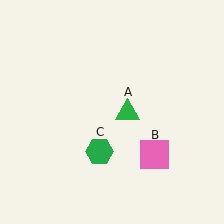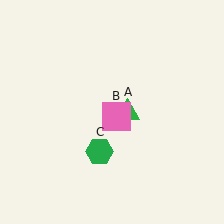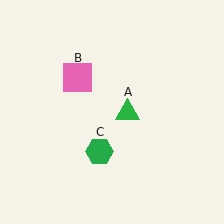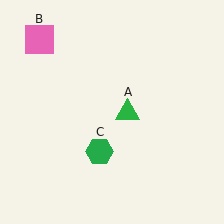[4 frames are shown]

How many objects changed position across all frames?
1 object changed position: pink square (object B).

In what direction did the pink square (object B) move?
The pink square (object B) moved up and to the left.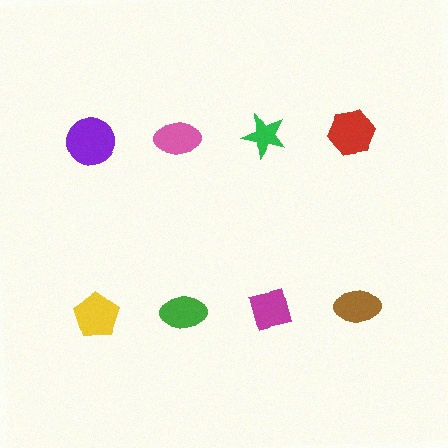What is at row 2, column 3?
A magenta square.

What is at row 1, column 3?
A green star.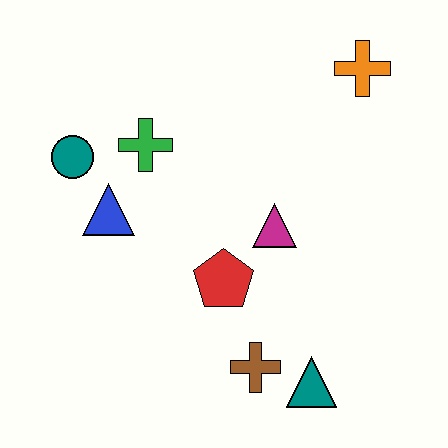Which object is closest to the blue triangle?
The teal circle is closest to the blue triangle.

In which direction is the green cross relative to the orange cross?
The green cross is to the left of the orange cross.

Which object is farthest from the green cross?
The teal triangle is farthest from the green cross.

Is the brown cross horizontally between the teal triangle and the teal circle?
Yes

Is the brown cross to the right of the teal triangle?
No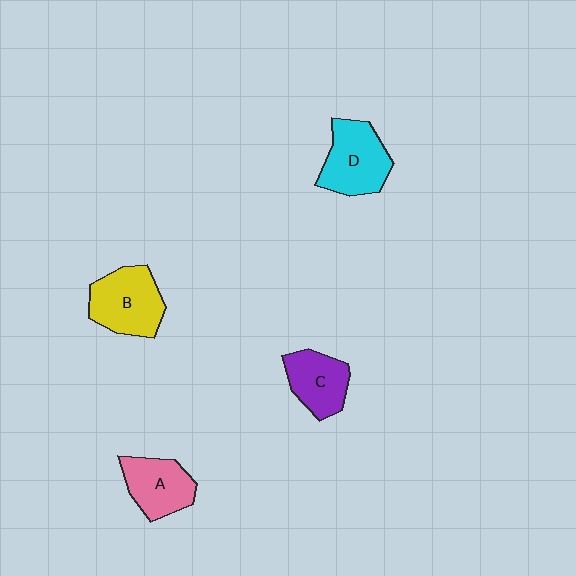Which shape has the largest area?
Shape B (yellow).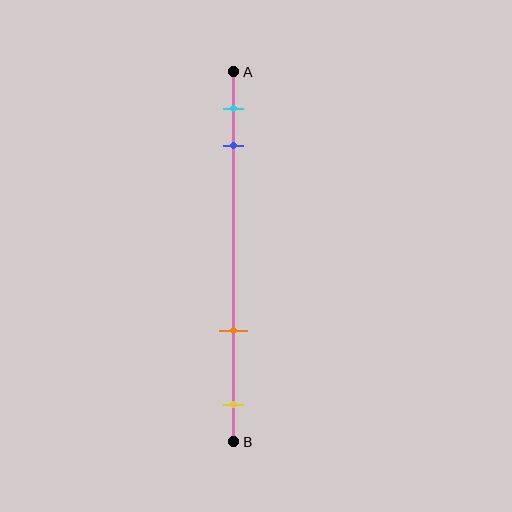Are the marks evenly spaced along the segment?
No, the marks are not evenly spaced.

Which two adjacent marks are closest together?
The cyan and blue marks are the closest adjacent pair.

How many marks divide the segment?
There are 4 marks dividing the segment.